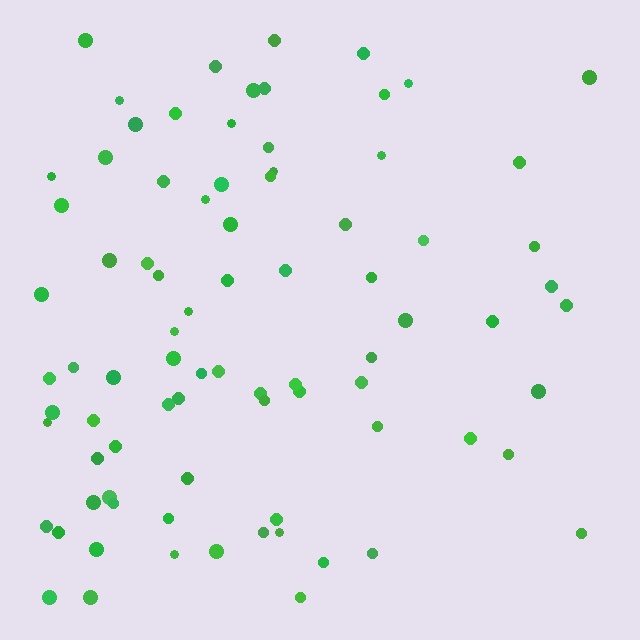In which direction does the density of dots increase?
From right to left, with the left side densest.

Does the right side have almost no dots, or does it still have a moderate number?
Still a moderate number, just noticeably fewer than the left.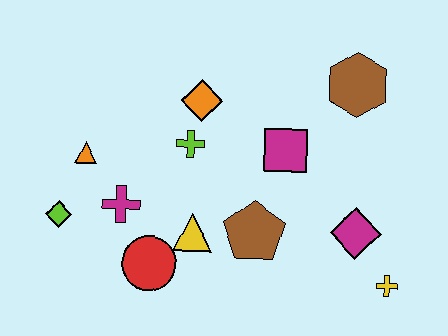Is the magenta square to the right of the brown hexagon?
No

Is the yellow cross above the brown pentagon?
No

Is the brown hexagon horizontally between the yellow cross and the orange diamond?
Yes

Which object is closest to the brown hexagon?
The magenta square is closest to the brown hexagon.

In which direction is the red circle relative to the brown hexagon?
The red circle is to the left of the brown hexagon.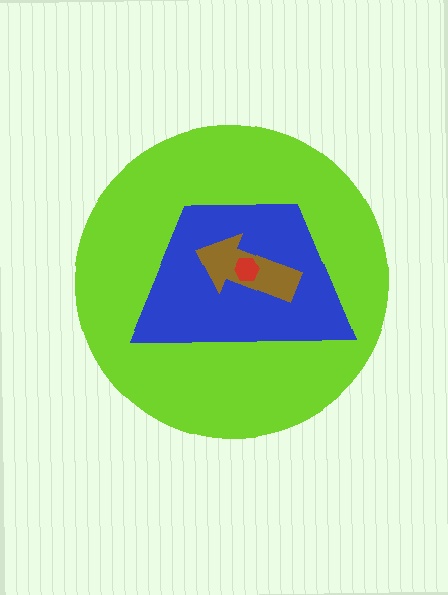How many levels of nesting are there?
4.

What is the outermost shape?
The lime circle.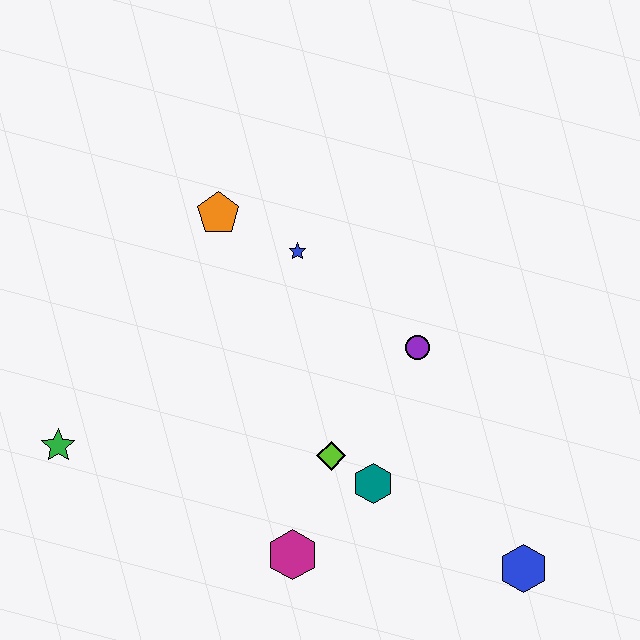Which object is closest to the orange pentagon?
The blue star is closest to the orange pentagon.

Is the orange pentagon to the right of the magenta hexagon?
No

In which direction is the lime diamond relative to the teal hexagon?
The lime diamond is to the left of the teal hexagon.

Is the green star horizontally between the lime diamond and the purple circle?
No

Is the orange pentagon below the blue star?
No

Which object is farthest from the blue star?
The blue hexagon is farthest from the blue star.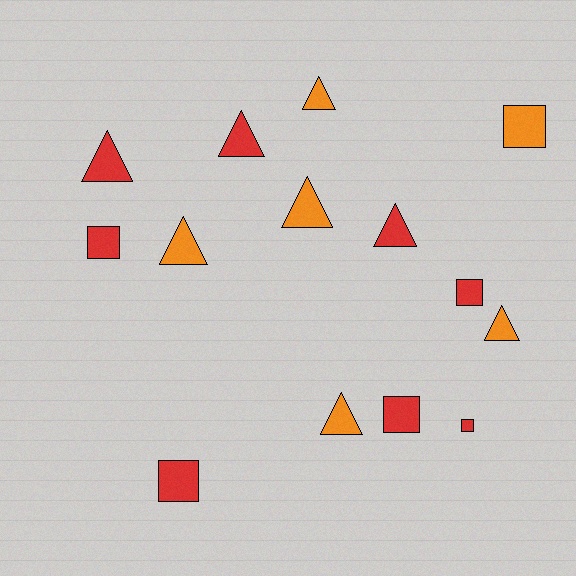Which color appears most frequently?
Red, with 8 objects.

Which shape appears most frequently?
Triangle, with 8 objects.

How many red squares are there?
There are 5 red squares.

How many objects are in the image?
There are 14 objects.